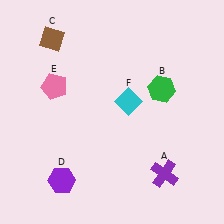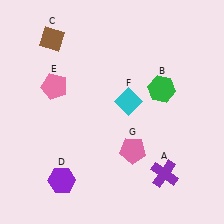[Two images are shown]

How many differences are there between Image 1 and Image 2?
There is 1 difference between the two images.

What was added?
A pink pentagon (G) was added in Image 2.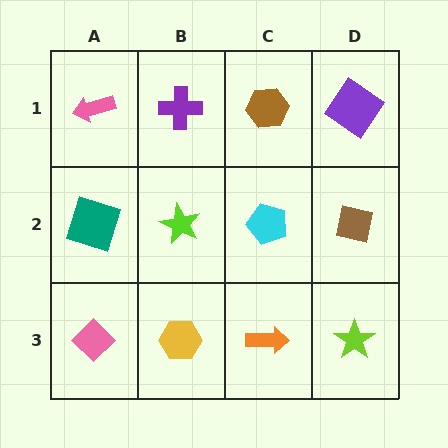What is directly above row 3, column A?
A teal square.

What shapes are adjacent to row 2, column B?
A purple cross (row 1, column B), a yellow hexagon (row 3, column B), a teal square (row 2, column A), a cyan pentagon (row 2, column C).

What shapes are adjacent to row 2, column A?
A pink arrow (row 1, column A), a pink diamond (row 3, column A), a lime star (row 2, column B).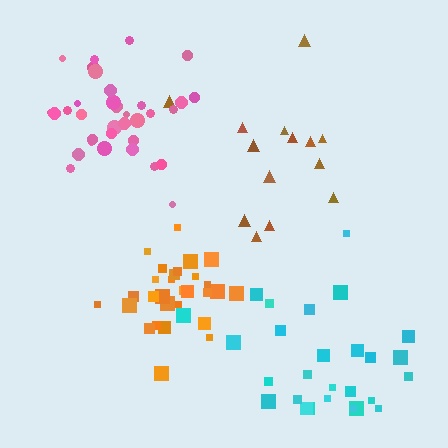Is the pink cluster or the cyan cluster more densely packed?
Pink.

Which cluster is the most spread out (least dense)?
Brown.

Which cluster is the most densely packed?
Orange.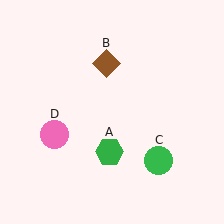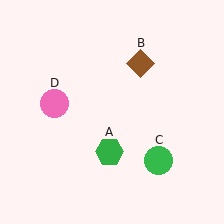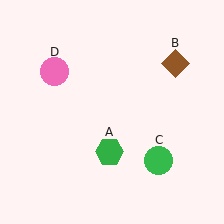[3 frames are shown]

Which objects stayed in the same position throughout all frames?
Green hexagon (object A) and green circle (object C) remained stationary.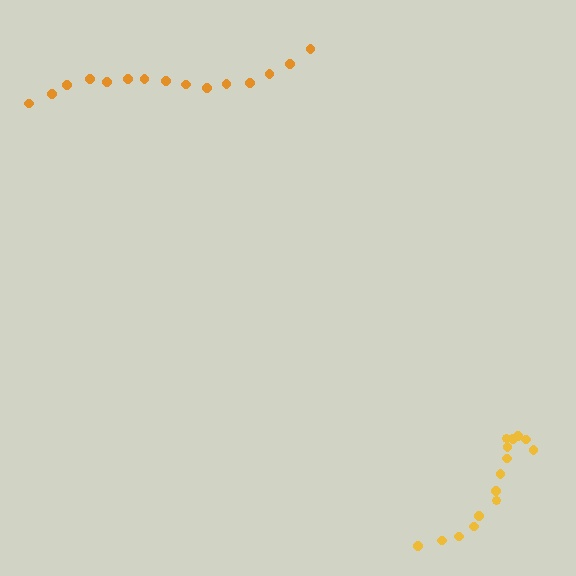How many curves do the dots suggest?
There are 2 distinct paths.